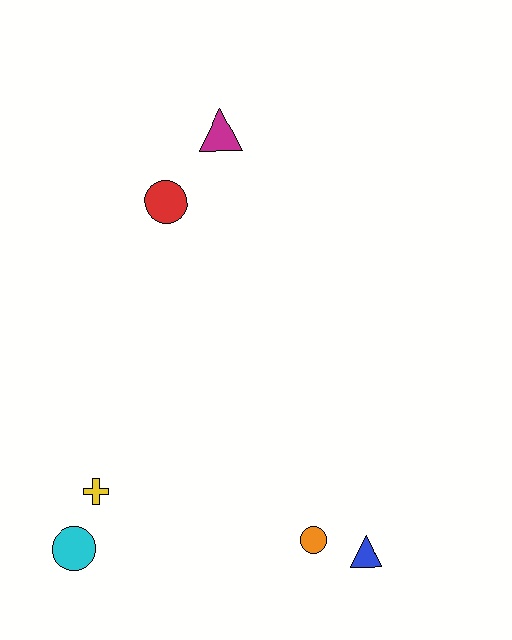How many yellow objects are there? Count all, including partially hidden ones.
There is 1 yellow object.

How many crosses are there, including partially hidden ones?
There is 1 cross.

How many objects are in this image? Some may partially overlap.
There are 6 objects.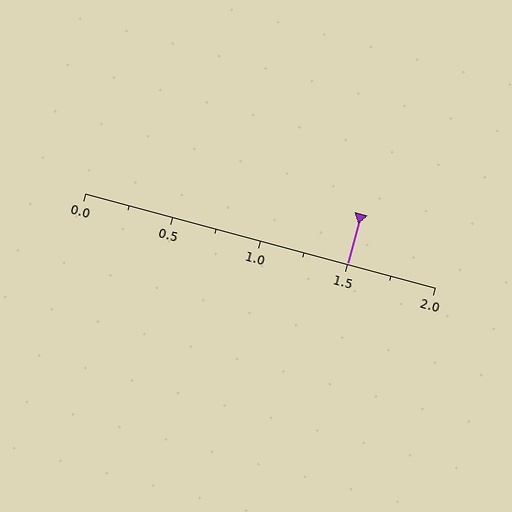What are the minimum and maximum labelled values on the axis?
The axis runs from 0.0 to 2.0.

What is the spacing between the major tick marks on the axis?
The major ticks are spaced 0.5 apart.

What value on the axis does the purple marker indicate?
The marker indicates approximately 1.5.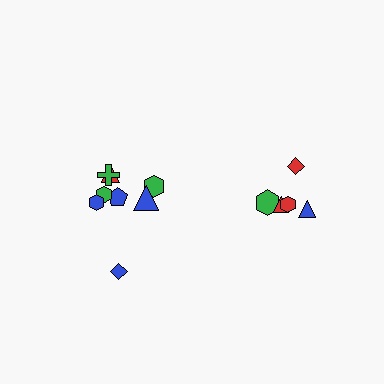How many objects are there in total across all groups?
There are 13 objects.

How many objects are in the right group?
There are 5 objects.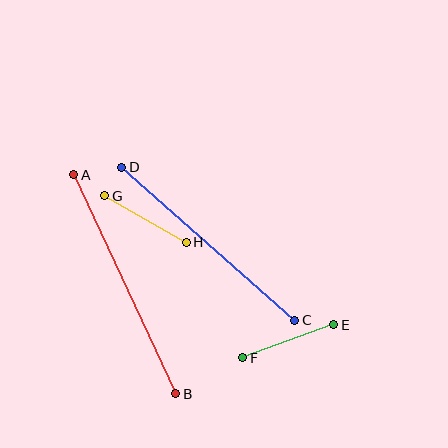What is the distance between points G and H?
The distance is approximately 94 pixels.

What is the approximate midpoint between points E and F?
The midpoint is at approximately (288, 341) pixels.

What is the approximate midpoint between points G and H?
The midpoint is at approximately (146, 219) pixels.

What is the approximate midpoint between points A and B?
The midpoint is at approximately (125, 284) pixels.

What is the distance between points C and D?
The distance is approximately 231 pixels.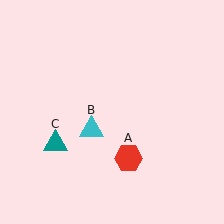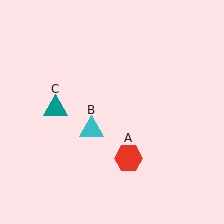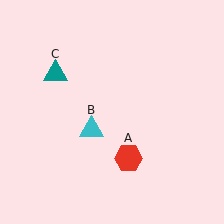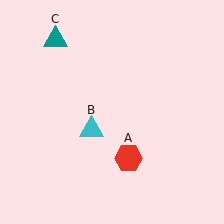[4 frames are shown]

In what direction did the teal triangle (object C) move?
The teal triangle (object C) moved up.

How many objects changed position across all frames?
1 object changed position: teal triangle (object C).